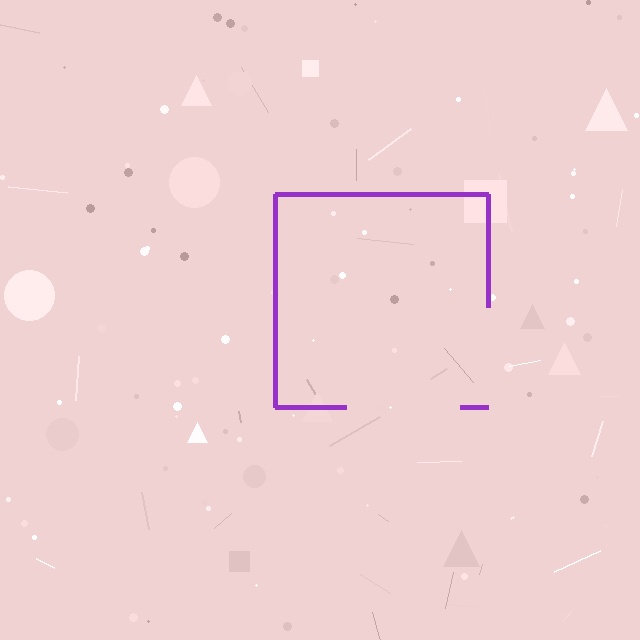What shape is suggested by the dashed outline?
The dashed outline suggests a square.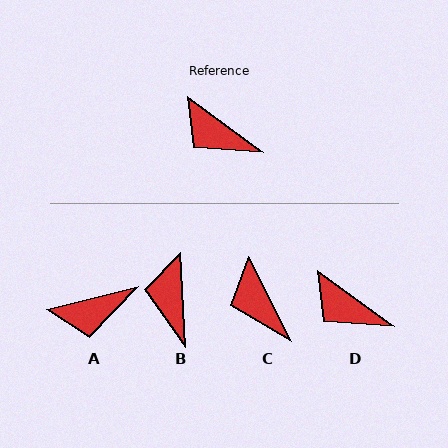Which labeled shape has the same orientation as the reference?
D.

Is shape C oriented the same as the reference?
No, it is off by about 27 degrees.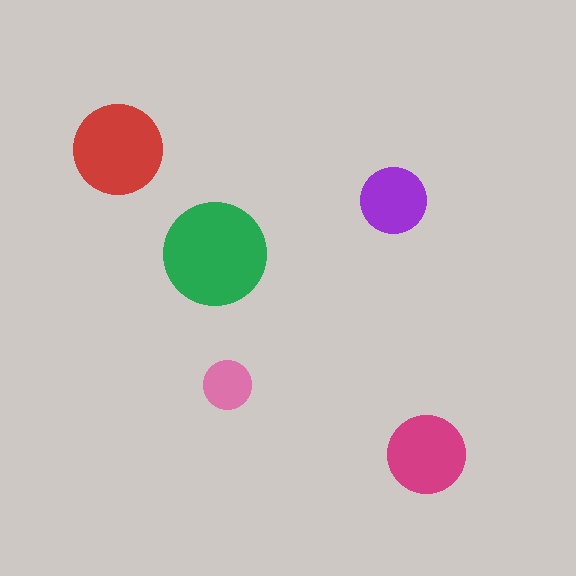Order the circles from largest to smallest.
the green one, the red one, the magenta one, the purple one, the pink one.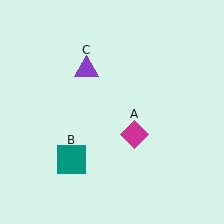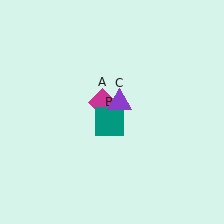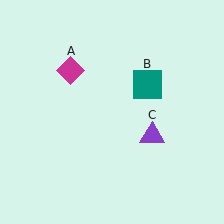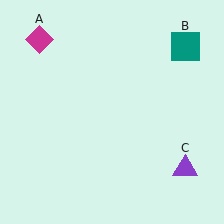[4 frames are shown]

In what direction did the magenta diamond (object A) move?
The magenta diamond (object A) moved up and to the left.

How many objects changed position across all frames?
3 objects changed position: magenta diamond (object A), teal square (object B), purple triangle (object C).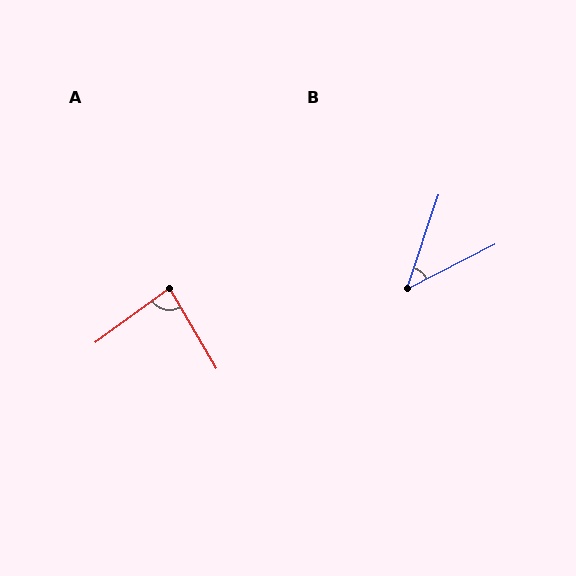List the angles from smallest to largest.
B (44°), A (85°).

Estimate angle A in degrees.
Approximately 85 degrees.